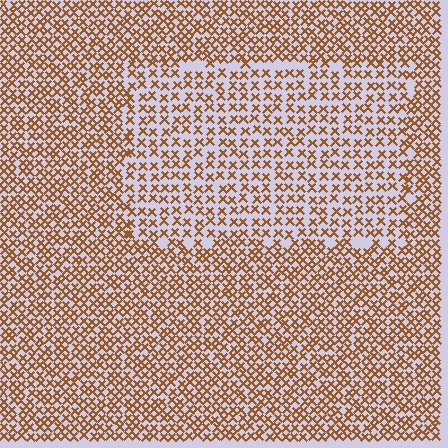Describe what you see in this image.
The image contains small brown elements arranged at two different densities. A rectangle-shaped region is visible where the elements are less densely packed than the surrounding area.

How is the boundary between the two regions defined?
The boundary is defined by a change in element density (approximately 1.7x ratio). All elements are the same color, size, and shape.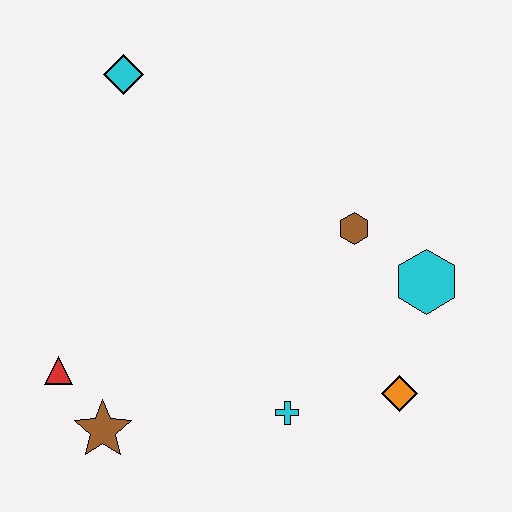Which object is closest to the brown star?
The red triangle is closest to the brown star.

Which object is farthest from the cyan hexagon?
The red triangle is farthest from the cyan hexagon.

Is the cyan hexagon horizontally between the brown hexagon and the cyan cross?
No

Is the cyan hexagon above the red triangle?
Yes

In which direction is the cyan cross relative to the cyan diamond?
The cyan cross is below the cyan diamond.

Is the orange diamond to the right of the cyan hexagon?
No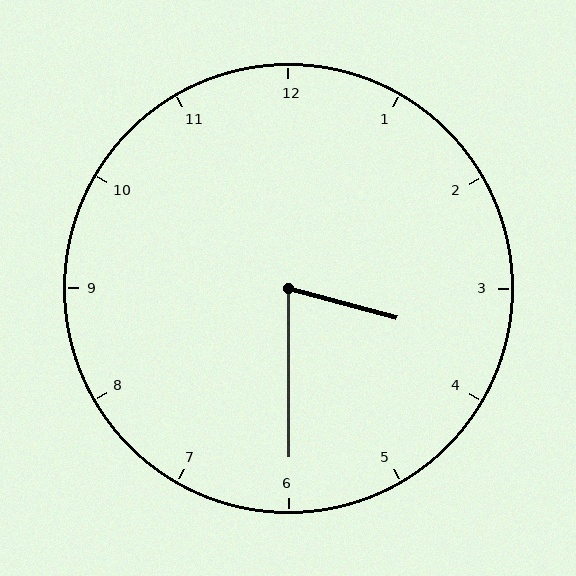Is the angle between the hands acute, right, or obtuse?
It is acute.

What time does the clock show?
3:30.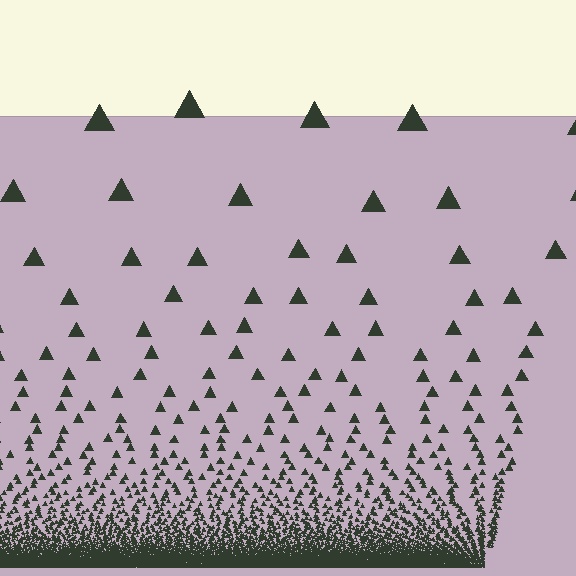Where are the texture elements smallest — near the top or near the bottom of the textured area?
Near the bottom.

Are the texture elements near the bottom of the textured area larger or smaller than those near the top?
Smaller. The gradient is inverted — elements near the bottom are smaller and denser.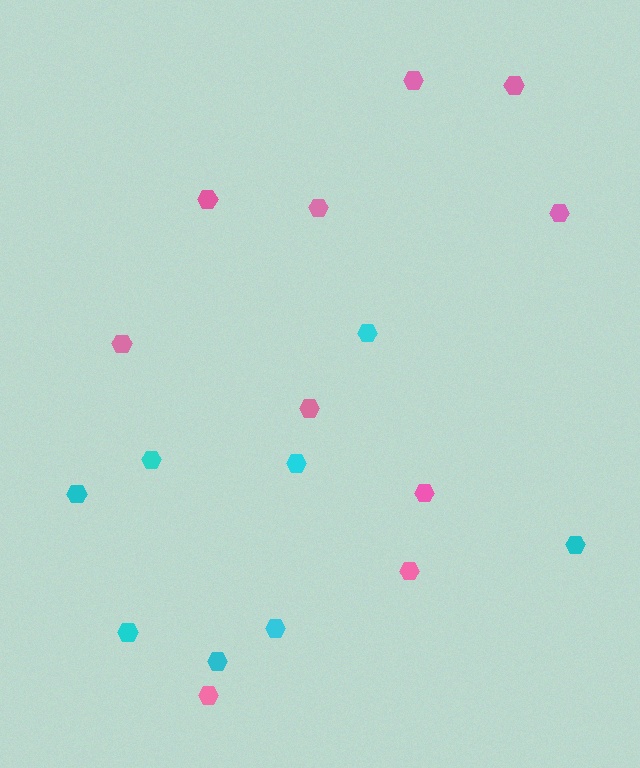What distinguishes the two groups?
There are 2 groups: one group of pink hexagons (10) and one group of cyan hexagons (8).